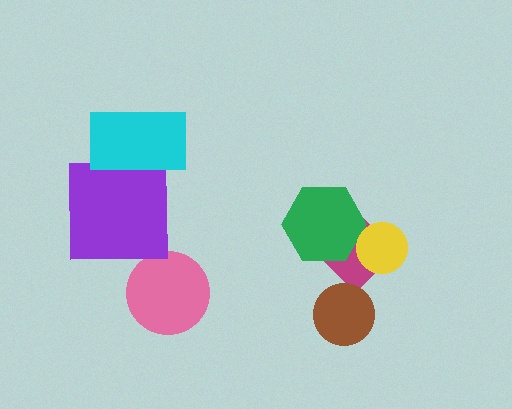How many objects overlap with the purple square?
1 object overlaps with the purple square.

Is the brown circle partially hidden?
No, no other shape covers it.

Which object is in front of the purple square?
The cyan rectangle is in front of the purple square.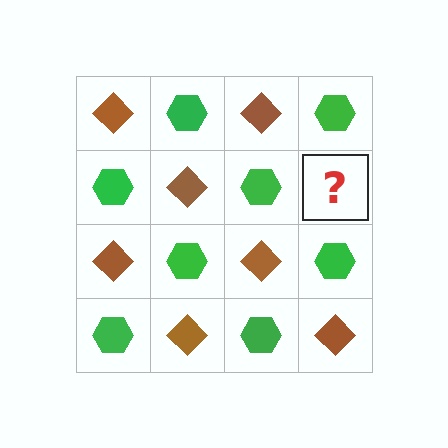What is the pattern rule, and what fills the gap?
The rule is that it alternates brown diamond and green hexagon in a checkerboard pattern. The gap should be filled with a brown diamond.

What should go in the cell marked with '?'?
The missing cell should contain a brown diamond.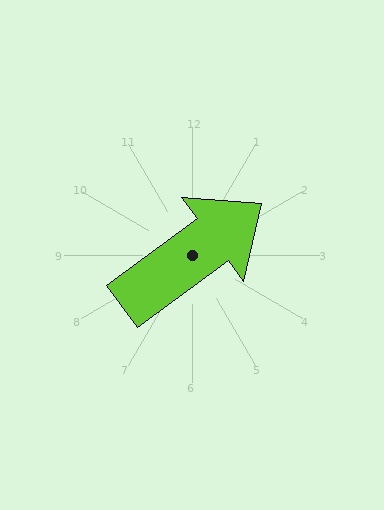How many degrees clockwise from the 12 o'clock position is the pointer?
Approximately 53 degrees.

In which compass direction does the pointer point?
Northeast.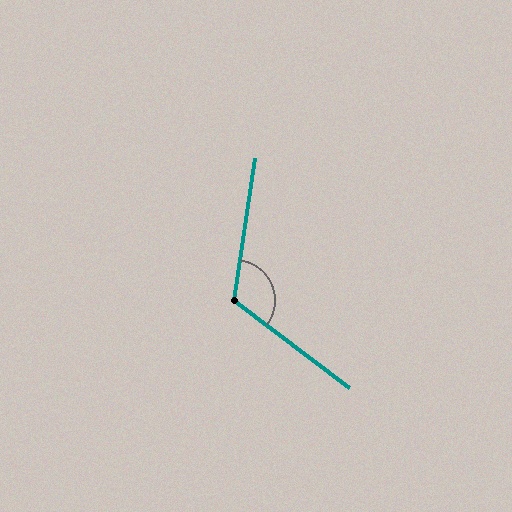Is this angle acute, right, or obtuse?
It is obtuse.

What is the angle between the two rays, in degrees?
Approximately 118 degrees.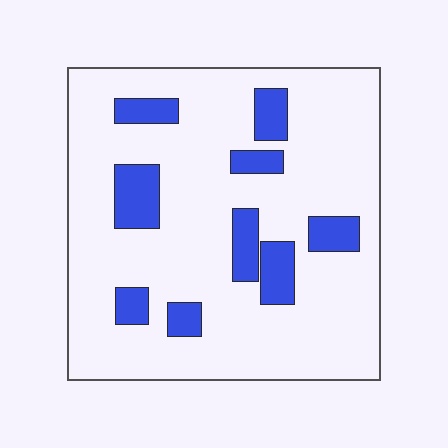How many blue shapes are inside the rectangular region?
9.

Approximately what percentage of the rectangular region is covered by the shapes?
Approximately 15%.